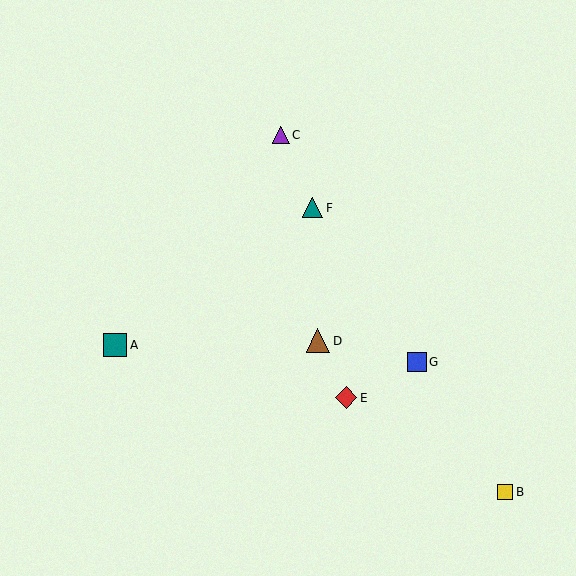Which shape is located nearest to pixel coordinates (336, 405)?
The red diamond (labeled E) at (346, 398) is nearest to that location.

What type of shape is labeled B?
Shape B is a yellow square.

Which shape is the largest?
The brown triangle (labeled D) is the largest.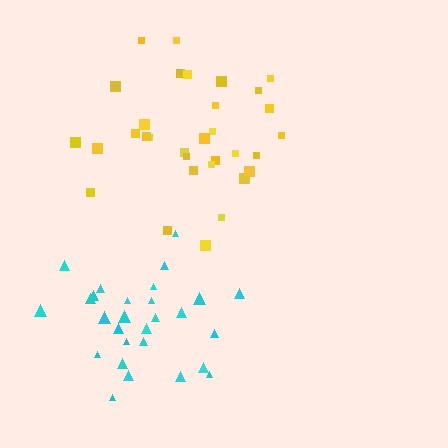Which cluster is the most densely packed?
Cyan.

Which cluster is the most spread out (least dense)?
Yellow.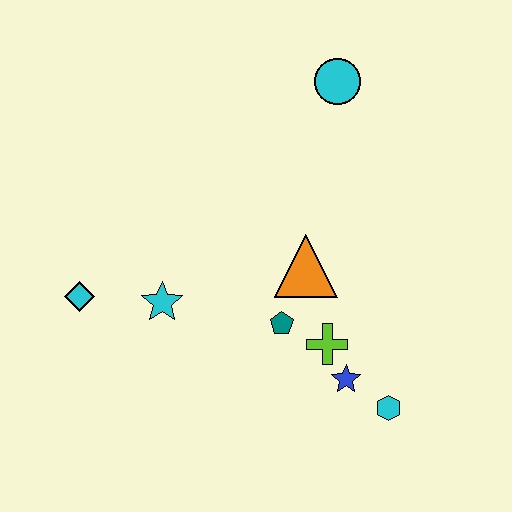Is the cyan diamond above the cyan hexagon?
Yes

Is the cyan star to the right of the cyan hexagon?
No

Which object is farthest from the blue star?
The cyan circle is farthest from the blue star.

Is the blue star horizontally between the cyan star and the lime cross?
No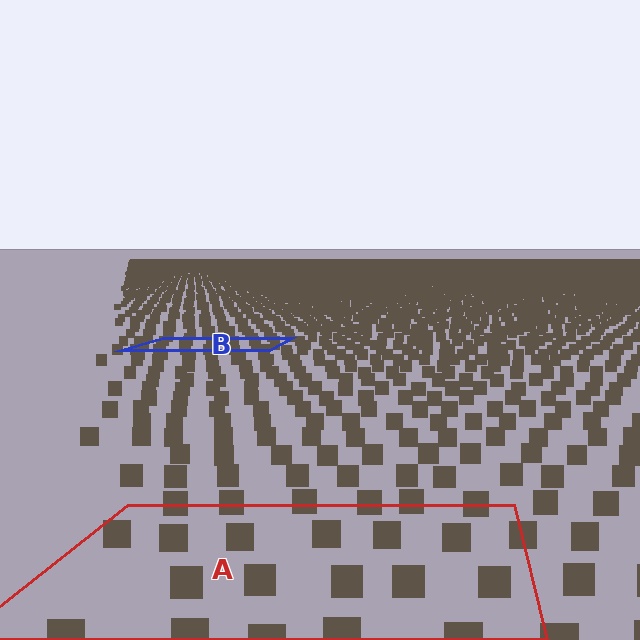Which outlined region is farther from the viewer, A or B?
Region B is farther from the viewer — the texture elements inside it appear smaller and more densely packed.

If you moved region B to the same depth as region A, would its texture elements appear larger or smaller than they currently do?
They would appear larger. At a closer depth, the same texture elements are projected at a bigger on-screen size.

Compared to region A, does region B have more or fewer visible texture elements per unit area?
Region B has more texture elements per unit area — they are packed more densely because it is farther away.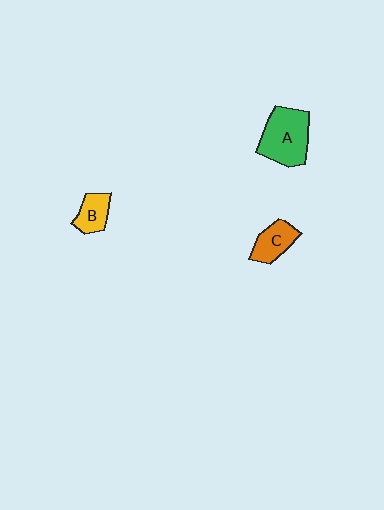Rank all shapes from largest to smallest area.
From largest to smallest: A (green), C (orange), B (yellow).